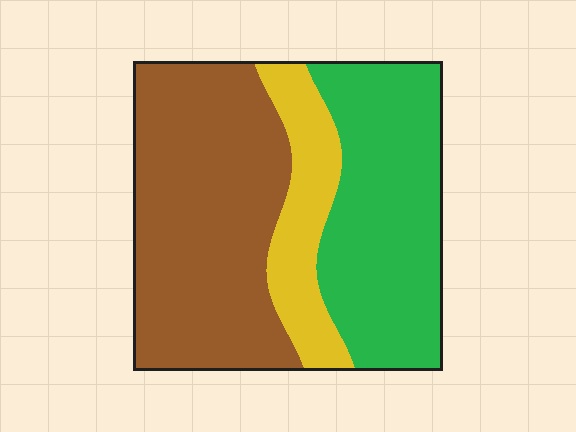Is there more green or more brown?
Brown.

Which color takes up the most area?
Brown, at roughly 45%.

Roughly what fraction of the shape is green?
Green covers around 35% of the shape.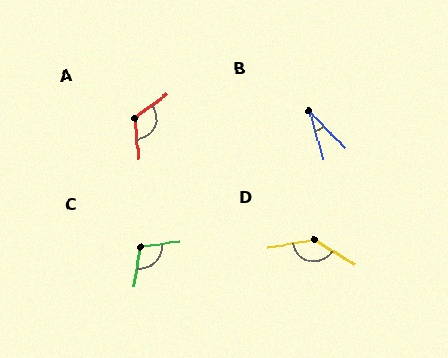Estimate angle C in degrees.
Approximately 107 degrees.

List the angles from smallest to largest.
B (28°), C (107°), A (120°), D (139°).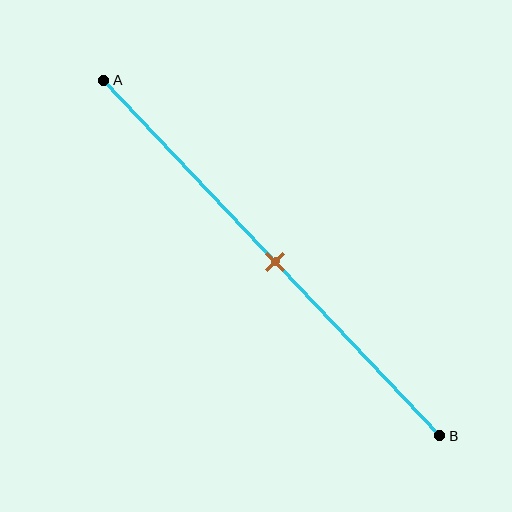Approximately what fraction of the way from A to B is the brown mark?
The brown mark is approximately 50% of the way from A to B.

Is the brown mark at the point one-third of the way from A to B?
No, the mark is at about 50% from A, not at the 33% one-third point.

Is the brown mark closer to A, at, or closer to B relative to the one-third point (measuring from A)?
The brown mark is closer to point B than the one-third point of segment AB.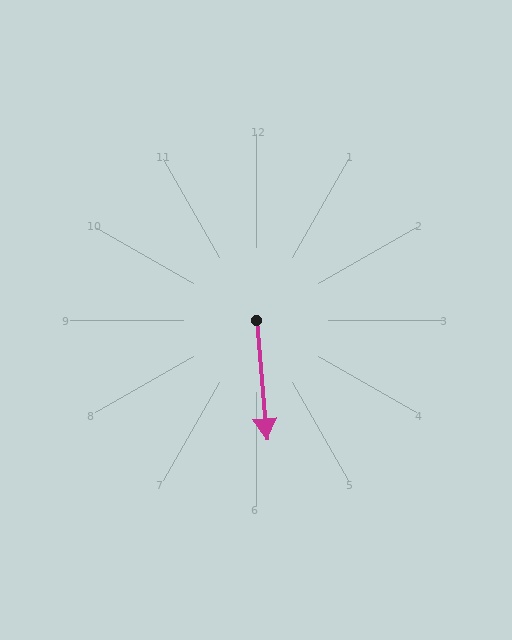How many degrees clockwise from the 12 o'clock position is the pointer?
Approximately 175 degrees.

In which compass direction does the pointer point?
South.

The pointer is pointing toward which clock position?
Roughly 6 o'clock.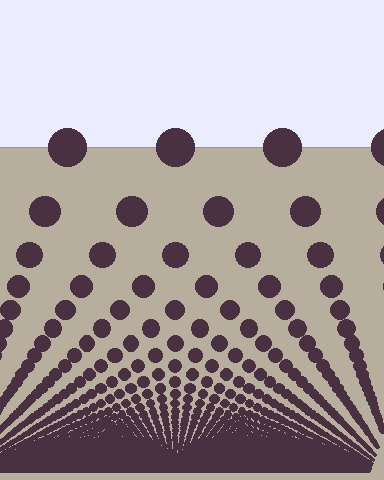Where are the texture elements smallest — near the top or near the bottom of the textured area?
Near the bottom.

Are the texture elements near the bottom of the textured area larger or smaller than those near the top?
Smaller. The gradient is inverted — elements near the bottom are smaller and denser.